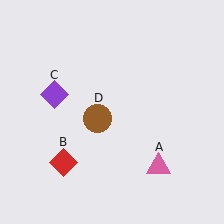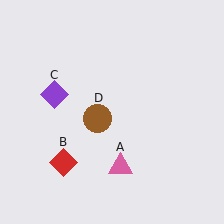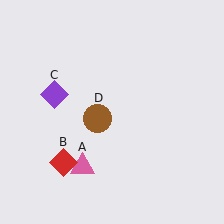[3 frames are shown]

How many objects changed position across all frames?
1 object changed position: pink triangle (object A).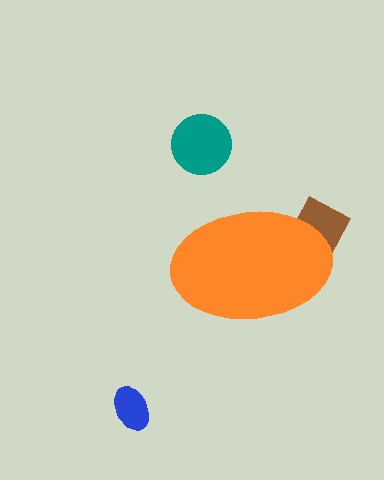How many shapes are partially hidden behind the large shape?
1 shape is partially hidden.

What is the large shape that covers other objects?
An orange ellipse.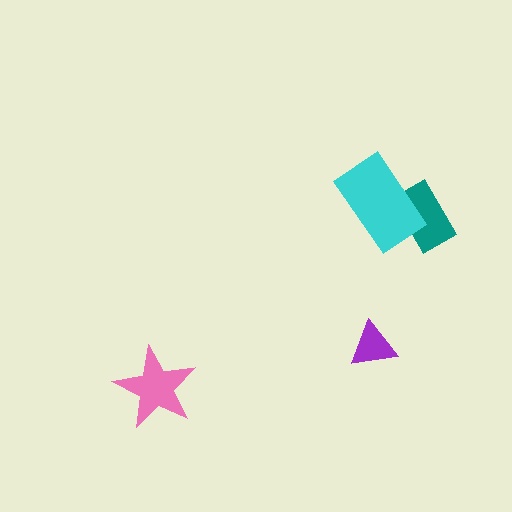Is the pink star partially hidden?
No, no other shape covers it.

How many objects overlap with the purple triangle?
0 objects overlap with the purple triangle.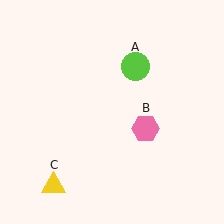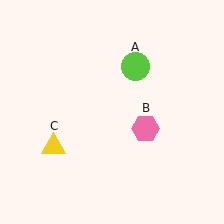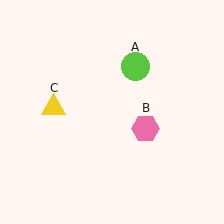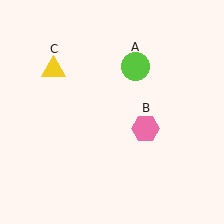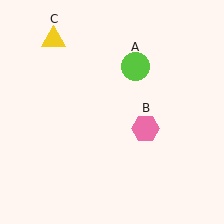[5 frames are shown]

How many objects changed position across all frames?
1 object changed position: yellow triangle (object C).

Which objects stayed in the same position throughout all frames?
Lime circle (object A) and pink hexagon (object B) remained stationary.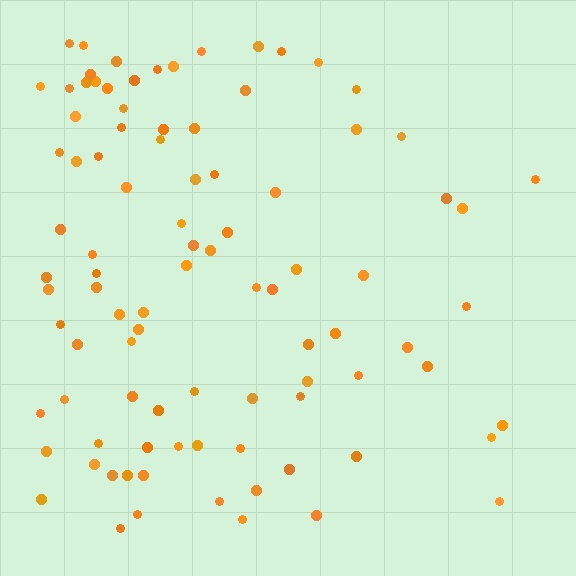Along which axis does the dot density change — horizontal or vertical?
Horizontal.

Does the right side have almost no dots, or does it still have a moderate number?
Still a moderate number, just noticeably fewer than the left.